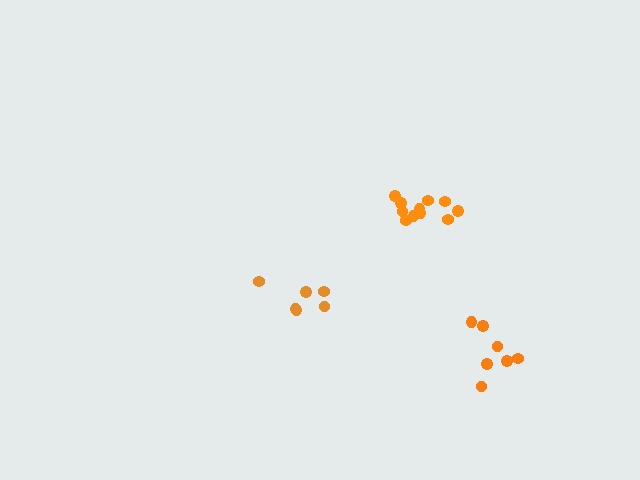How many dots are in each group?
Group 1: 6 dots, Group 2: 11 dots, Group 3: 7 dots (24 total).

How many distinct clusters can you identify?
There are 3 distinct clusters.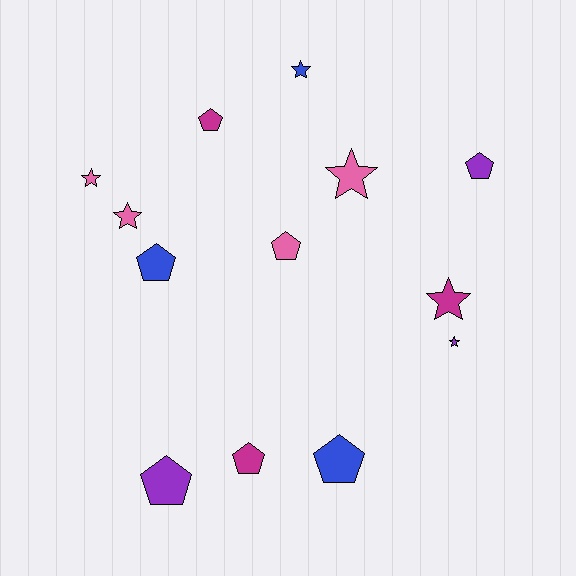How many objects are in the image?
There are 13 objects.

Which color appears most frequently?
Pink, with 4 objects.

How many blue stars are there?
There is 1 blue star.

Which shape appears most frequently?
Pentagon, with 7 objects.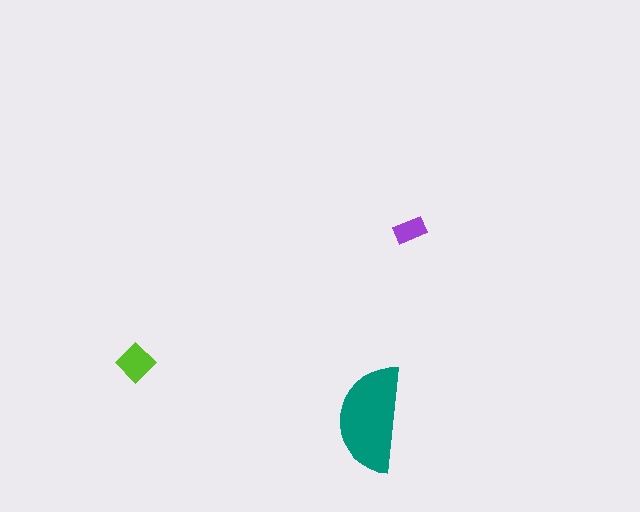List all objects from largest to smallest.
The teal semicircle, the lime diamond, the purple rectangle.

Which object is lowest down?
The teal semicircle is bottommost.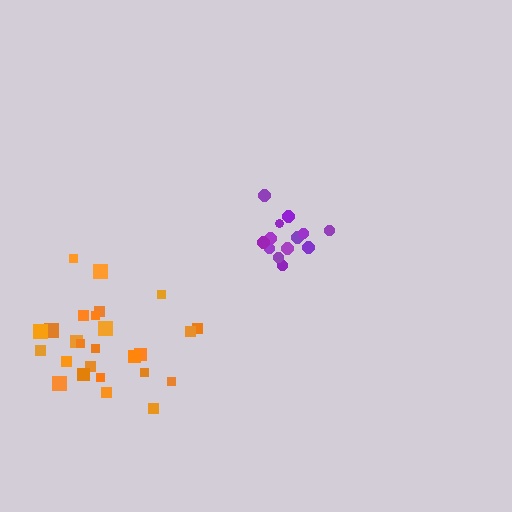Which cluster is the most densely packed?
Purple.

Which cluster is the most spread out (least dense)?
Orange.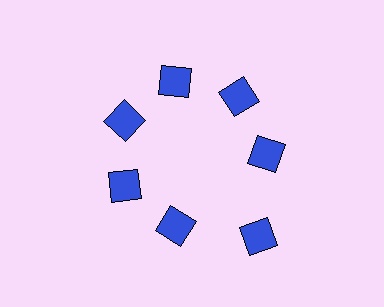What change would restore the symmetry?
The symmetry would be restored by moving it inward, back onto the ring so that all 7 diamonds sit at equal angles and equal distance from the center.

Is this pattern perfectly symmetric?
No. The 7 blue diamonds are arranged in a ring, but one element near the 5 o'clock position is pushed outward from the center, breaking the 7-fold rotational symmetry.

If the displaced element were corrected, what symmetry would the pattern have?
It would have 7-fold rotational symmetry — the pattern would map onto itself every 51 degrees.